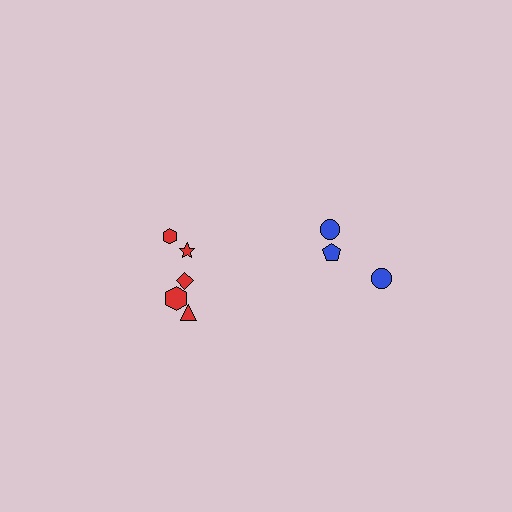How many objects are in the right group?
There are 3 objects.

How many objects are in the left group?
There are 5 objects.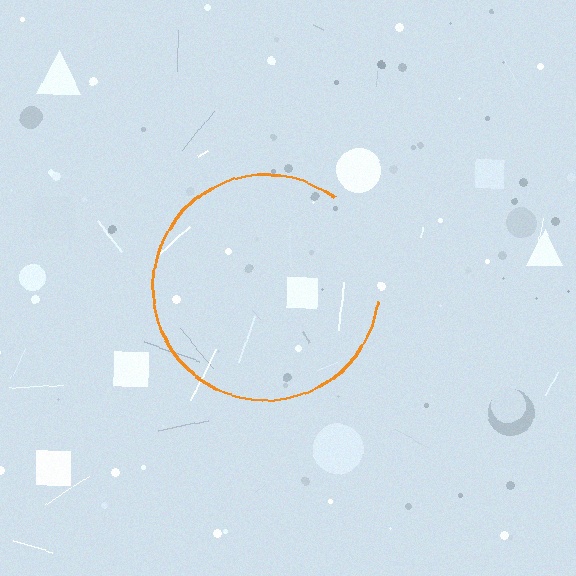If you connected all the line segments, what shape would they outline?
They would outline a circle.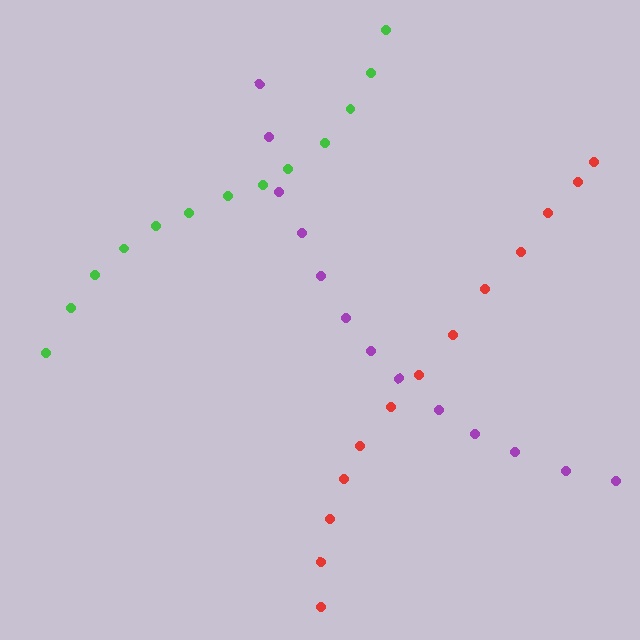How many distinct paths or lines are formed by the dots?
There are 3 distinct paths.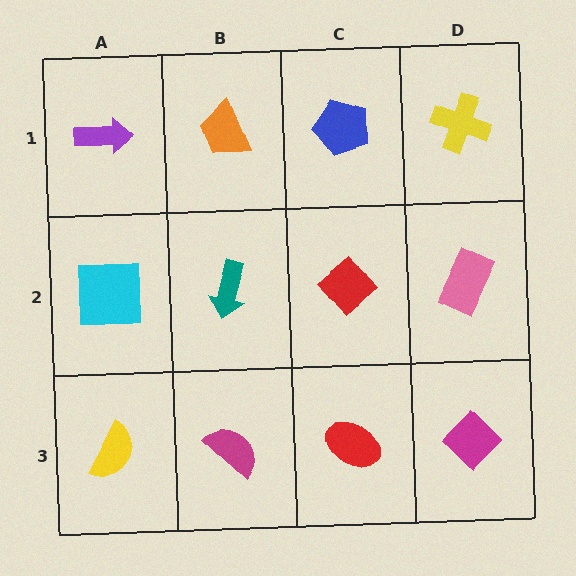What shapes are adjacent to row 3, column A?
A cyan square (row 2, column A), a magenta semicircle (row 3, column B).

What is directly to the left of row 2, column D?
A red diamond.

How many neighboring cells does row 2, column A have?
3.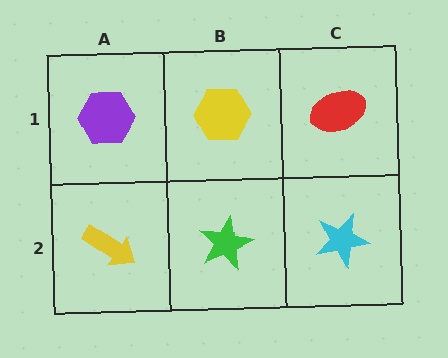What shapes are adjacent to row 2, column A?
A purple hexagon (row 1, column A), a green star (row 2, column B).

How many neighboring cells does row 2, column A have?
2.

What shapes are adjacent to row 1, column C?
A cyan star (row 2, column C), a yellow hexagon (row 1, column B).